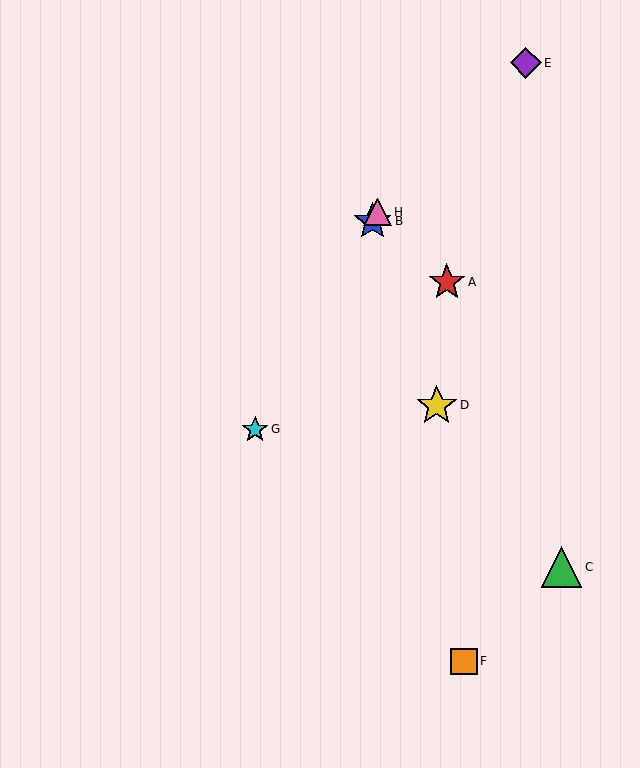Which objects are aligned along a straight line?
Objects B, G, H are aligned along a straight line.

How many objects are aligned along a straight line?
3 objects (B, G, H) are aligned along a straight line.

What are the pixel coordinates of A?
Object A is at (447, 282).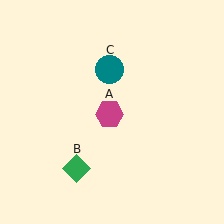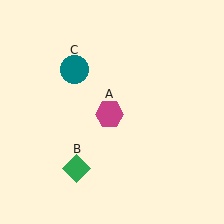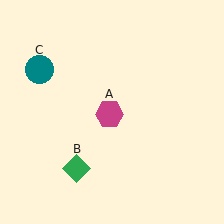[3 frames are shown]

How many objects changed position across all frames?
1 object changed position: teal circle (object C).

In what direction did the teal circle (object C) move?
The teal circle (object C) moved left.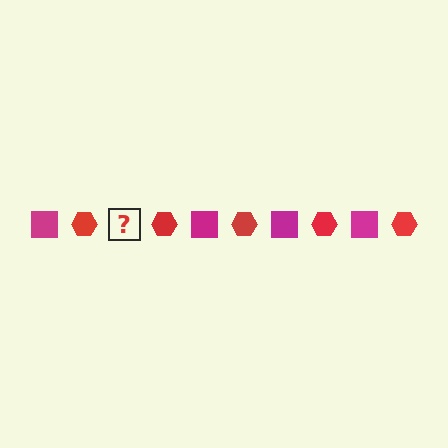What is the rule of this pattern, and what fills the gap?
The rule is that the pattern alternates between magenta square and red hexagon. The gap should be filled with a magenta square.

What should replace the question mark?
The question mark should be replaced with a magenta square.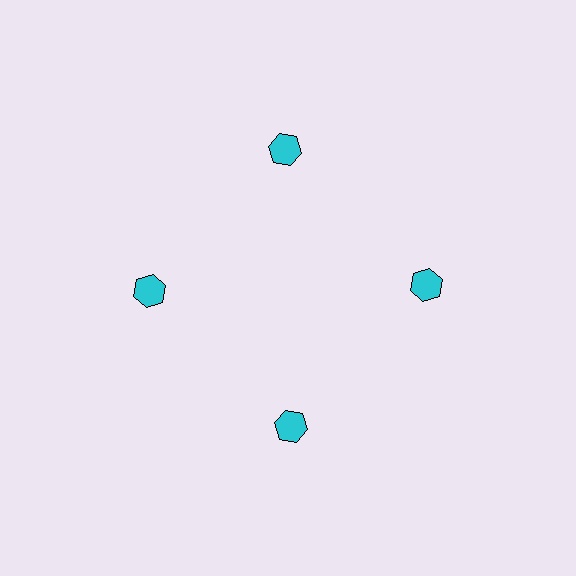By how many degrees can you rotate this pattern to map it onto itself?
The pattern maps onto itself every 90 degrees of rotation.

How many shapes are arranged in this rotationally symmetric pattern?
There are 4 shapes, arranged in 4 groups of 1.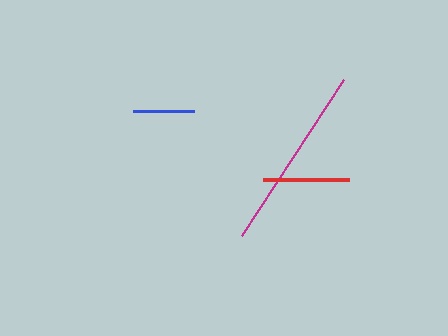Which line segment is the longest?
The magenta line is the longest at approximately 186 pixels.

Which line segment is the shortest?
The blue line is the shortest at approximately 61 pixels.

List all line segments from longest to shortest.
From longest to shortest: magenta, red, blue.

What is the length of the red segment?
The red segment is approximately 86 pixels long.